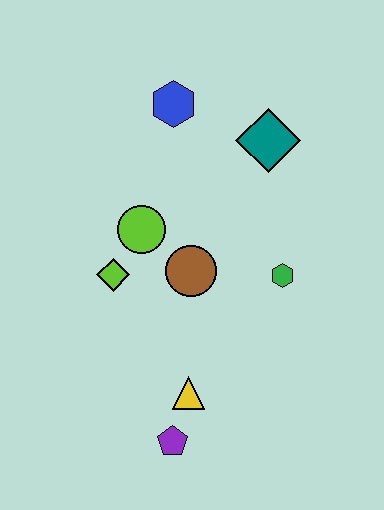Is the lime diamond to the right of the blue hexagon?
No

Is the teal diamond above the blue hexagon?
No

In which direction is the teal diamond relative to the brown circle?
The teal diamond is above the brown circle.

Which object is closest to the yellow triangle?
The purple pentagon is closest to the yellow triangle.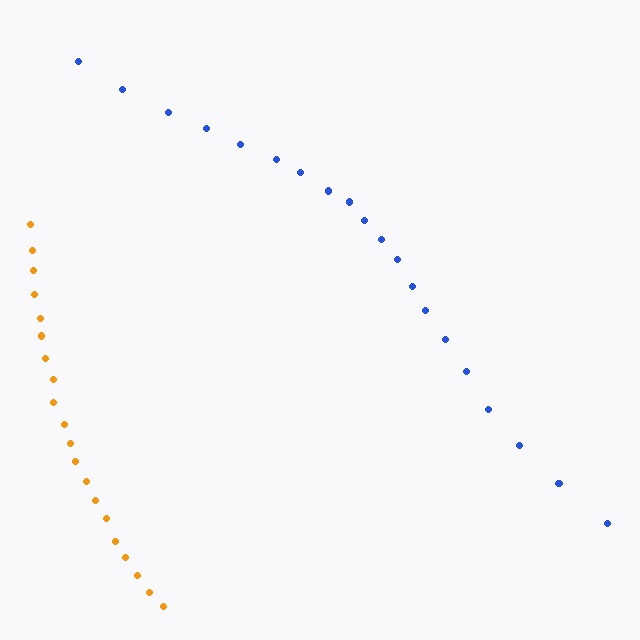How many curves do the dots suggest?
There are 2 distinct paths.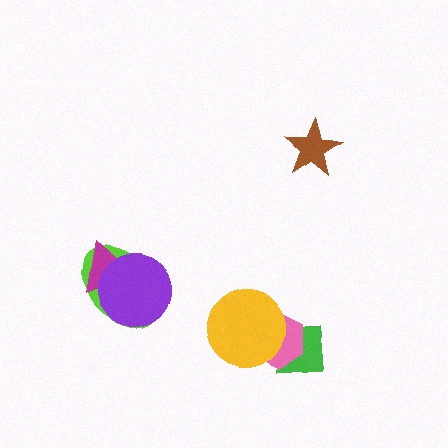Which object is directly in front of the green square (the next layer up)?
The pink hexagon is directly in front of the green square.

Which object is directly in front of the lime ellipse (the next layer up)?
The magenta triangle is directly in front of the lime ellipse.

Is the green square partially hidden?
Yes, it is partially covered by another shape.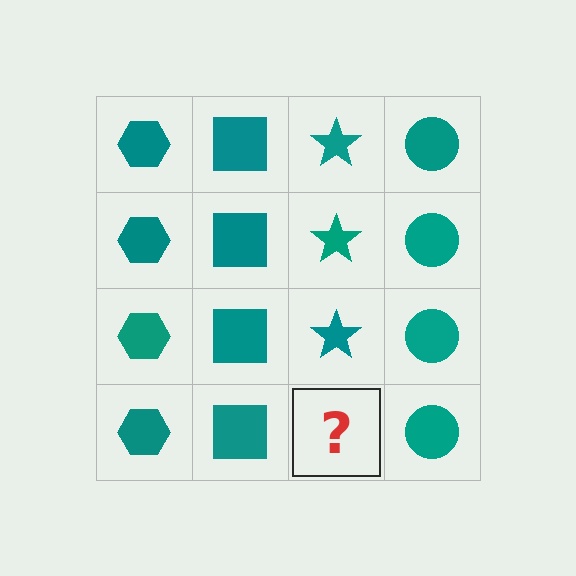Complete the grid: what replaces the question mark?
The question mark should be replaced with a teal star.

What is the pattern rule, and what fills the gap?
The rule is that each column has a consistent shape. The gap should be filled with a teal star.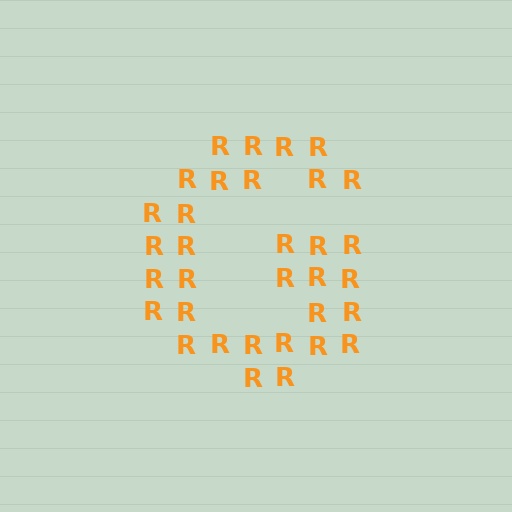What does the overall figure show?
The overall figure shows the letter G.